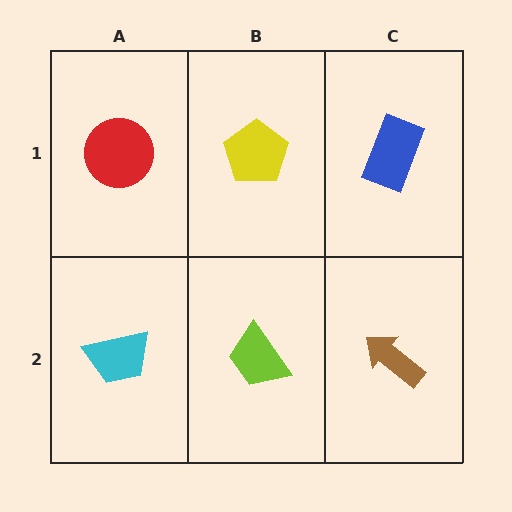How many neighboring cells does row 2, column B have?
3.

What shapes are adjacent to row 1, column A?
A cyan trapezoid (row 2, column A), a yellow pentagon (row 1, column B).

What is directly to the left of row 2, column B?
A cyan trapezoid.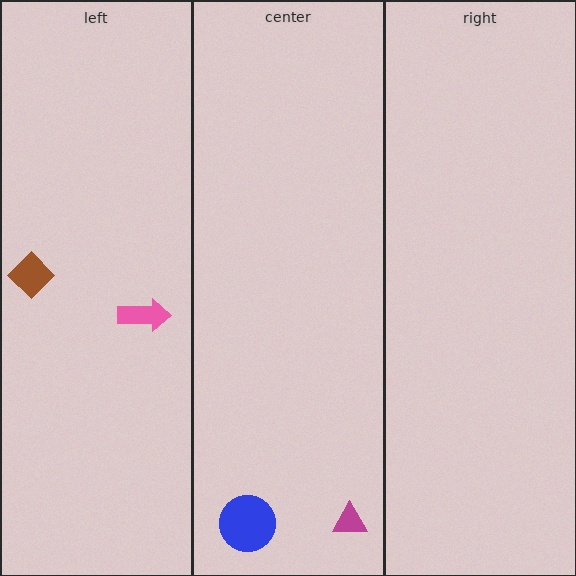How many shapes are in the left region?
2.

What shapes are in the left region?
The pink arrow, the brown diamond.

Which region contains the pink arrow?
The left region.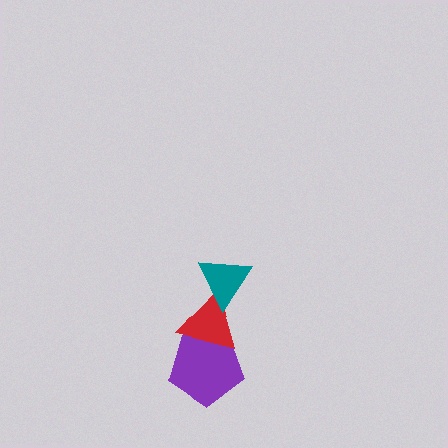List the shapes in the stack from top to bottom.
From top to bottom: the teal triangle, the red triangle, the purple pentagon.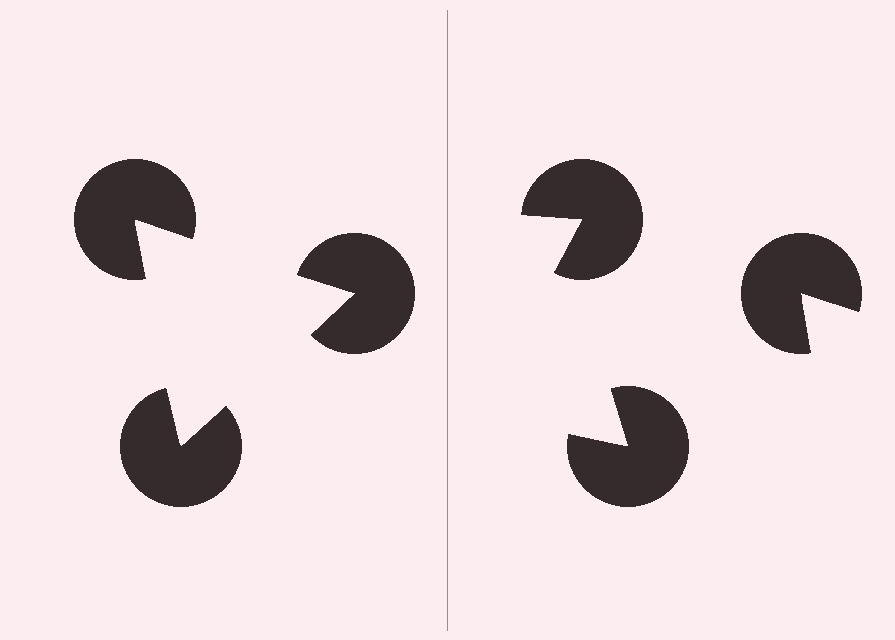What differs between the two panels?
The pac-man discs are positioned identically on both sides; only the wedge orientations differ. On the left they align to a triangle; on the right they are misaligned.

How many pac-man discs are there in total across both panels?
6 — 3 on each side.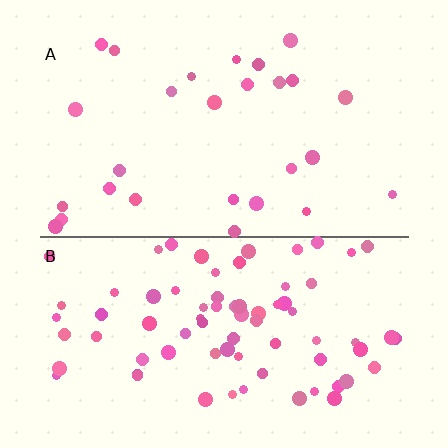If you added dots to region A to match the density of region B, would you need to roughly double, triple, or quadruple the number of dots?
Approximately triple.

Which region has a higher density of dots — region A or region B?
B (the bottom).